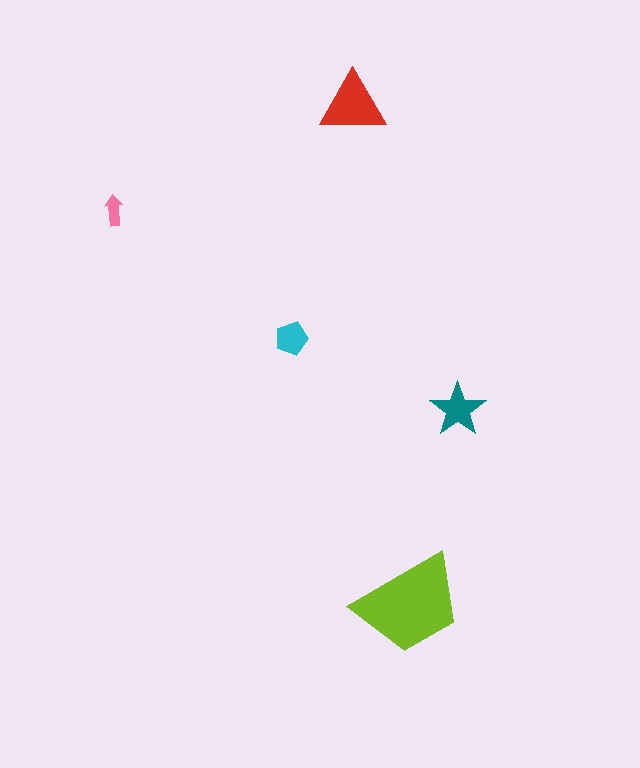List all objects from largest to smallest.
The lime trapezoid, the red triangle, the teal star, the cyan pentagon, the pink arrow.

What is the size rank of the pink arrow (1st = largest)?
5th.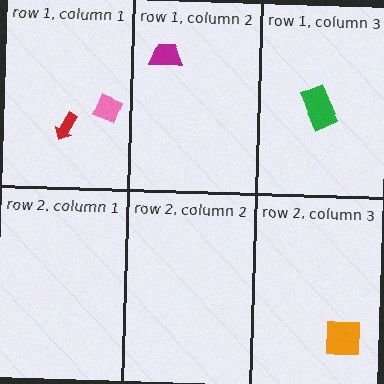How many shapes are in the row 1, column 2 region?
1.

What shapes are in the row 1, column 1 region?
The pink diamond, the red arrow.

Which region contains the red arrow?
The row 1, column 1 region.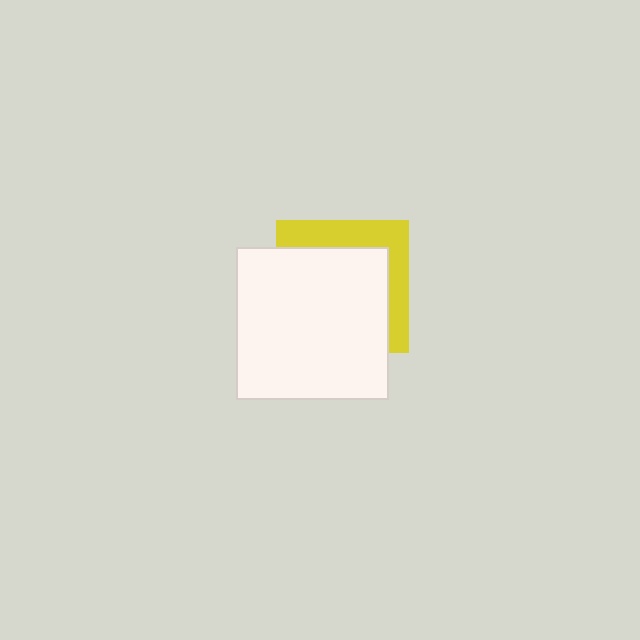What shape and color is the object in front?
The object in front is a white square.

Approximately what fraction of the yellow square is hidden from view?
Roughly 67% of the yellow square is hidden behind the white square.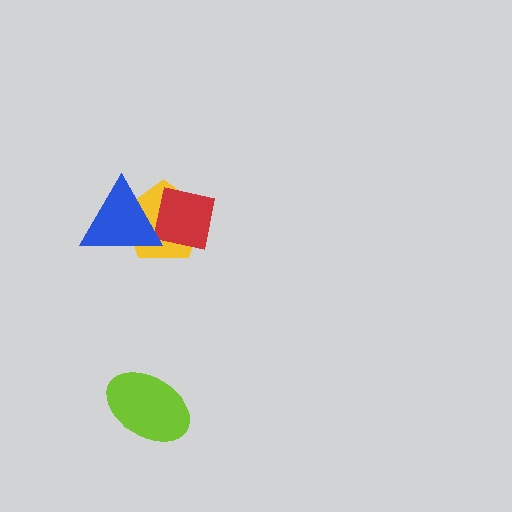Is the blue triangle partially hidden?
No, no other shape covers it.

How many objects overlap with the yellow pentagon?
2 objects overlap with the yellow pentagon.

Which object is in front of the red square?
The blue triangle is in front of the red square.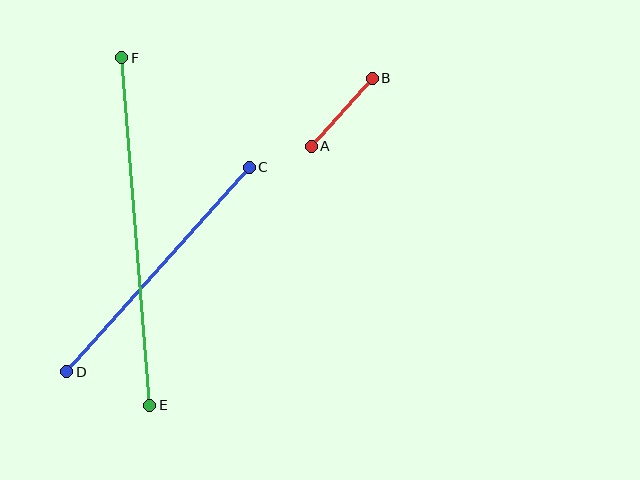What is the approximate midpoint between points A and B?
The midpoint is at approximately (342, 112) pixels.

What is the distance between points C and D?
The distance is approximately 274 pixels.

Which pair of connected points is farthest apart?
Points E and F are farthest apart.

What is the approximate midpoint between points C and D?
The midpoint is at approximately (158, 269) pixels.